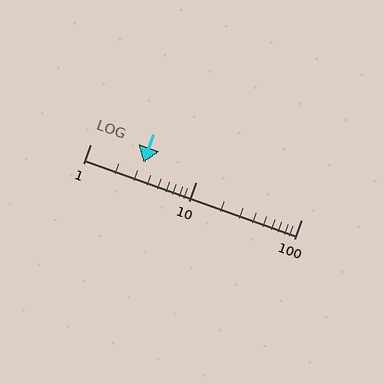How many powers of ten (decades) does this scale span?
The scale spans 2 decades, from 1 to 100.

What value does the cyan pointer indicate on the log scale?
The pointer indicates approximately 3.2.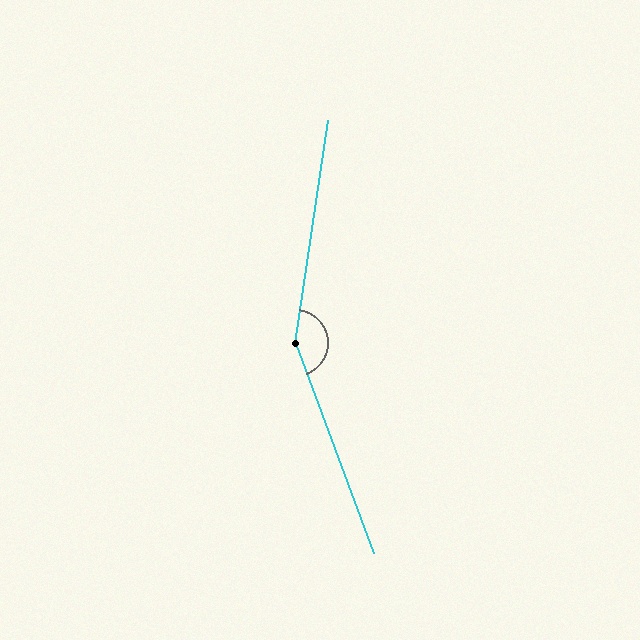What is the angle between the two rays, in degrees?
Approximately 151 degrees.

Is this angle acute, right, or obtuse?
It is obtuse.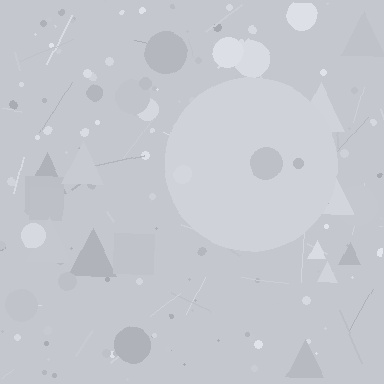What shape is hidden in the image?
A circle is hidden in the image.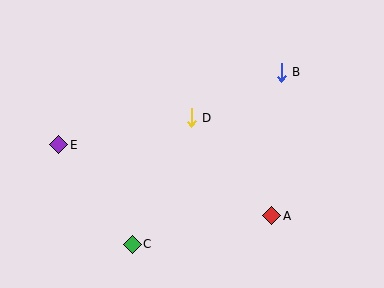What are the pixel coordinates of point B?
Point B is at (281, 72).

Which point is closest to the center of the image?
Point D at (191, 118) is closest to the center.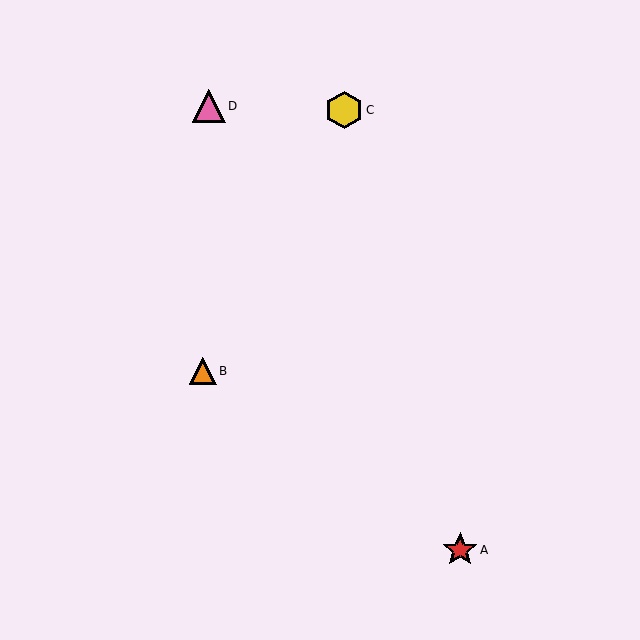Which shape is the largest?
The yellow hexagon (labeled C) is the largest.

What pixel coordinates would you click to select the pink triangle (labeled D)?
Click at (209, 106) to select the pink triangle D.